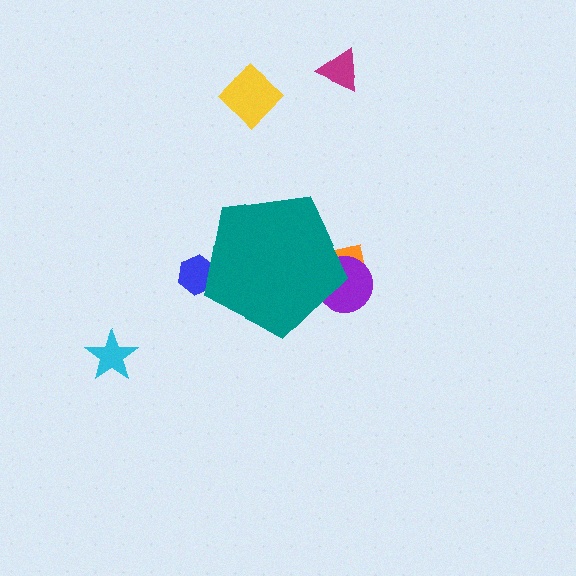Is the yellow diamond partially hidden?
No, the yellow diamond is fully visible.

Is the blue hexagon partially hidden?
Yes, the blue hexagon is partially hidden behind the teal pentagon.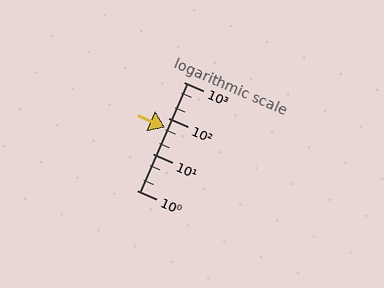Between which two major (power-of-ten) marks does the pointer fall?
The pointer is between 10 and 100.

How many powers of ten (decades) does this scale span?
The scale spans 3 decades, from 1 to 1000.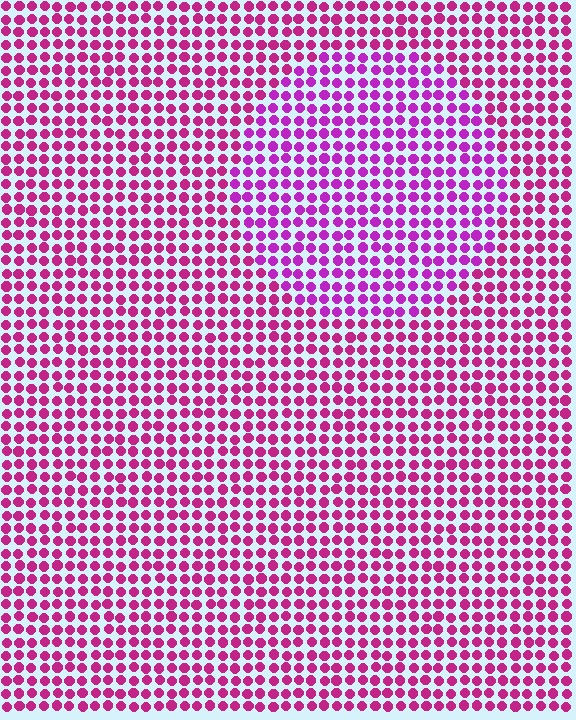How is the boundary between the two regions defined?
The boundary is defined purely by a slight shift in hue (about 25 degrees). Spacing, size, and orientation are identical on both sides.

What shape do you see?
I see a circle.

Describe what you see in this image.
The image is filled with small magenta elements in a uniform arrangement. A circle-shaped region is visible where the elements are tinted to a slightly different hue, forming a subtle color boundary.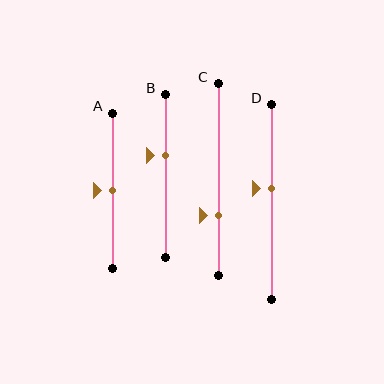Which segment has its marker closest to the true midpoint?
Segment A has its marker closest to the true midpoint.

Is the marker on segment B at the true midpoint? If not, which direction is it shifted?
No, the marker on segment B is shifted upward by about 13% of the segment length.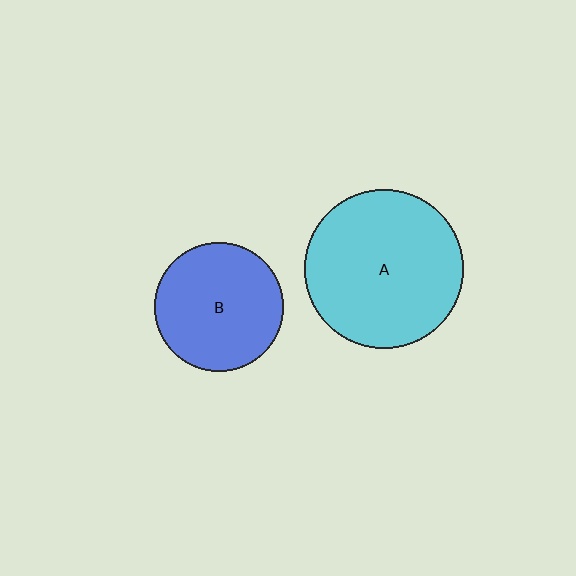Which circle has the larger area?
Circle A (cyan).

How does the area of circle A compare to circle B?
Approximately 1.5 times.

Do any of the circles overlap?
No, none of the circles overlap.